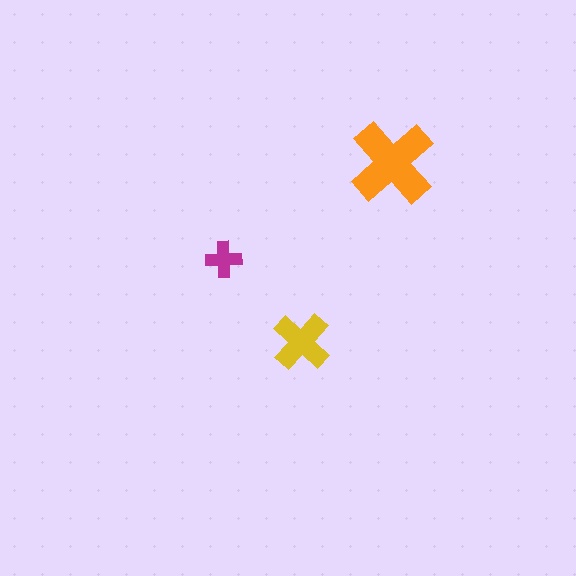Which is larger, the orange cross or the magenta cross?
The orange one.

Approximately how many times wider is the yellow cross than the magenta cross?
About 1.5 times wider.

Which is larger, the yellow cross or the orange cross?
The orange one.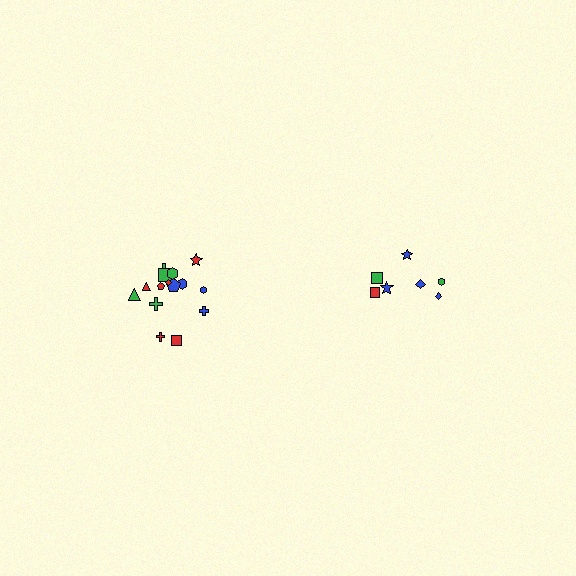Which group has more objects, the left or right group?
The left group.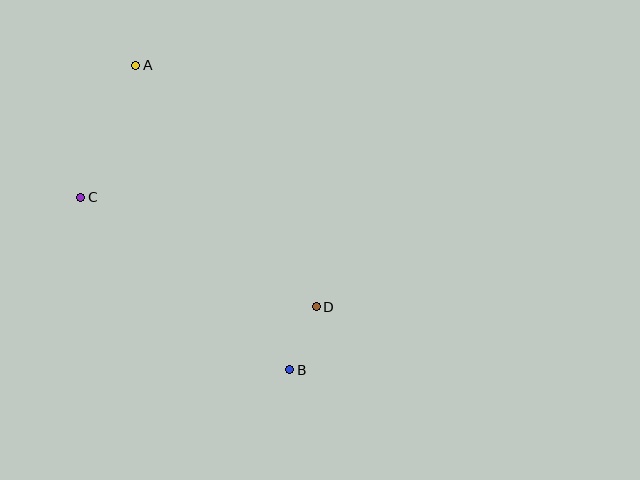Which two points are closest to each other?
Points B and D are closest to each other.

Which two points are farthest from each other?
Points A and B are farthest from each other.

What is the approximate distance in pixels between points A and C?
The distance between A and C is approximately 143 pixels.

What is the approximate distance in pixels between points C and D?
The distance between C and D is approximately 260 pixels.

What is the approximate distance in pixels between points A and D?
The distance between A and D is approximately 301 pixels.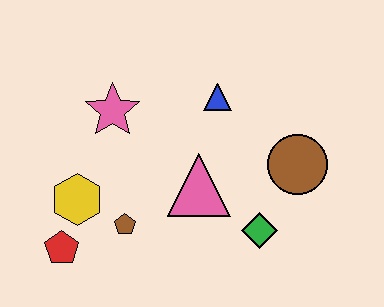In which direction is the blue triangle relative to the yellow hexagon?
The blue triangle is to the right of the yellow hexagon.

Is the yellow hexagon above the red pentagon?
Yes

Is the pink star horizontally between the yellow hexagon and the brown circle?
Yes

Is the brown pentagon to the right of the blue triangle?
No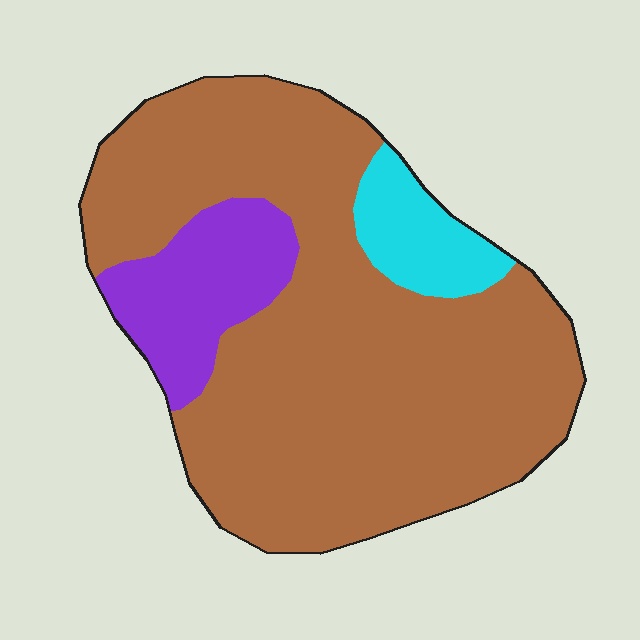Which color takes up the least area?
Cyan, at roughly 10%.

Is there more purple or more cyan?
Purple.